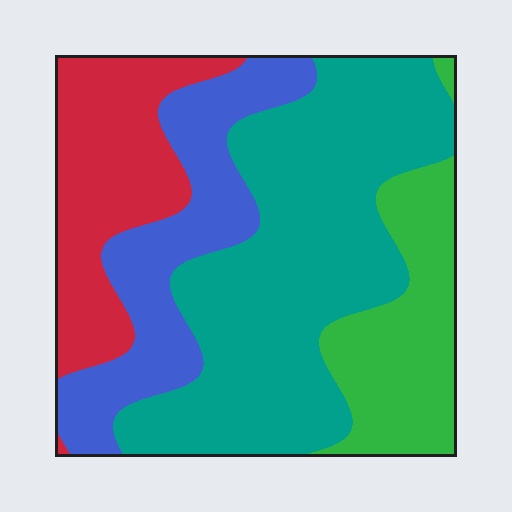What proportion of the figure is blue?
Blue covers 20% of the figure.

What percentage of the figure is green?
Green covers about 15% of the figure.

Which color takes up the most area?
Teal, at roughly 45%.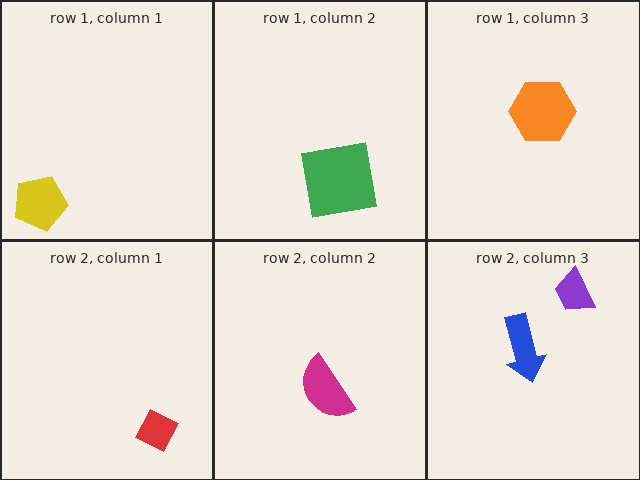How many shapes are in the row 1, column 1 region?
1.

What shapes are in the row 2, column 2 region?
The magenta semicircle.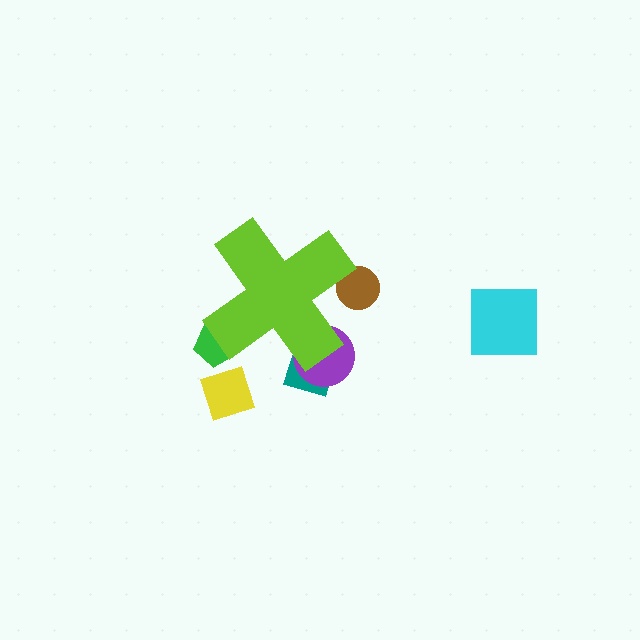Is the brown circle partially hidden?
Yes, the brown circle is partially hidden behind the lime cross.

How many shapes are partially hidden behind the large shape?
4 shapes are partially hidden.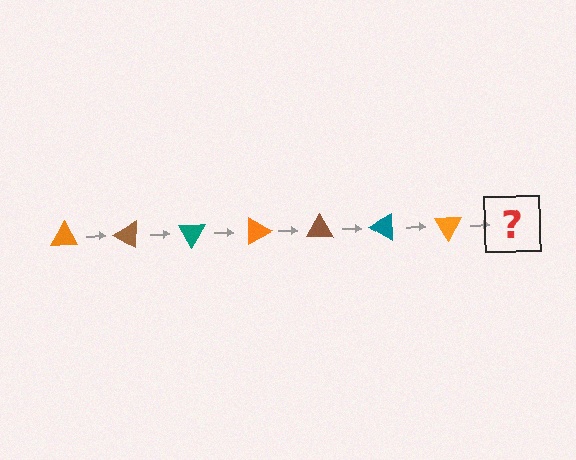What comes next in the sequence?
The next element should be a brown triangle, rotated 210 degrees from the start.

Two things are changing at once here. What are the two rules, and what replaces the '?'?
The two rules are that it rotates 30 degrees each step and the color cycles through orange, brown, and teal. The '?' should be a brown triangle, rotated 210 degrees from the start.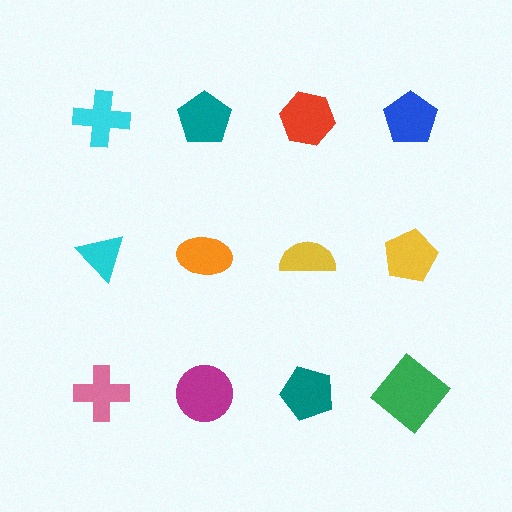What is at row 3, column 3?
A teal pentagon.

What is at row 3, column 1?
A pink cross.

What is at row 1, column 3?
A red hexagon.